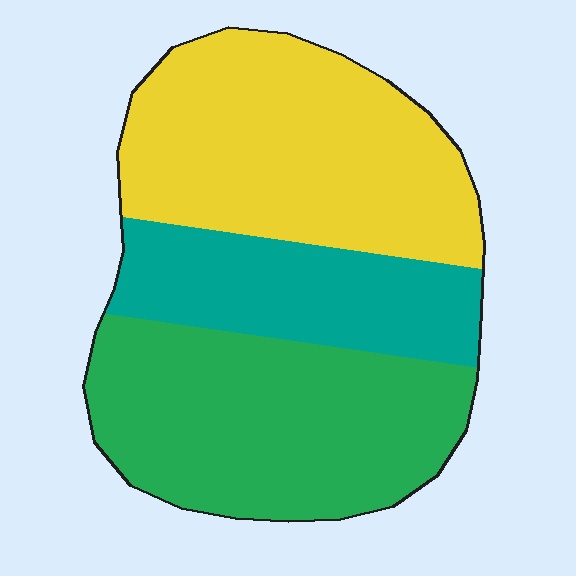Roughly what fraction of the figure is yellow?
Yellow takes up about two fifths (2/5) of the figure.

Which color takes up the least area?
Teal, at roughly 25%.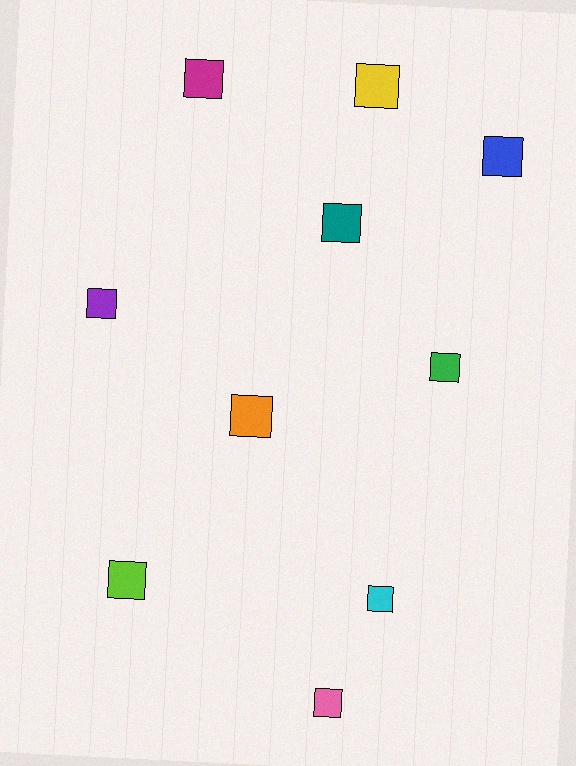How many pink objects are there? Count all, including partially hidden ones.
There is 1 pink object.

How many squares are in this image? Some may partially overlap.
There are 10 squares.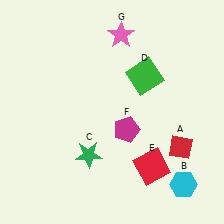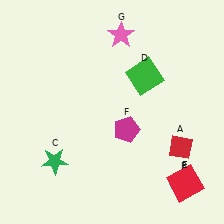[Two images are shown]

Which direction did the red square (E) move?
The red square (E) moved right.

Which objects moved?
The objects that moved are: the green star (C), the red square (E).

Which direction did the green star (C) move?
The green star (C) moved left.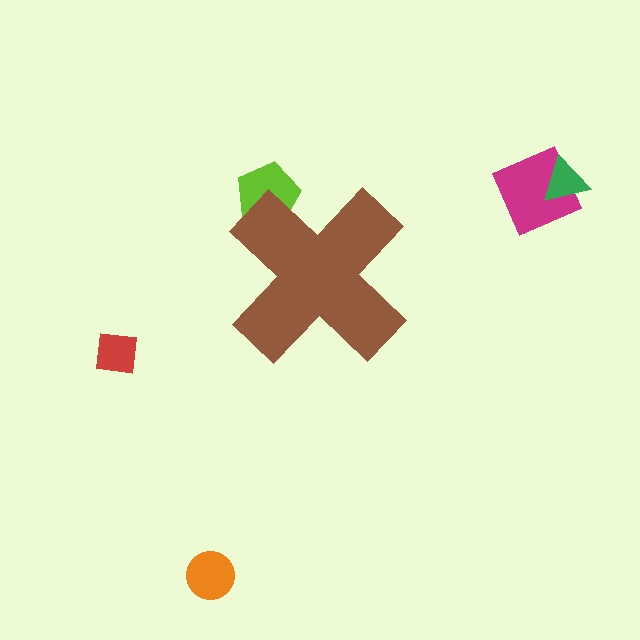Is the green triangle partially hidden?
No, the green triangle is fully visible.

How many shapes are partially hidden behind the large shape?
1 shape is partially hidden.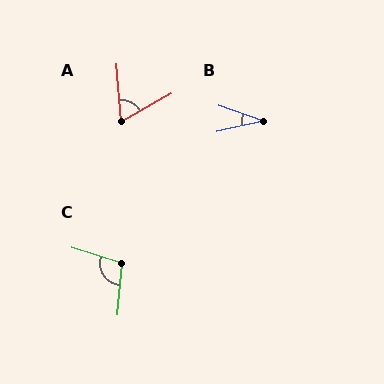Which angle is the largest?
C, at approximately 103 degrees.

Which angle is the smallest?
B, at approximately 32 degrees.